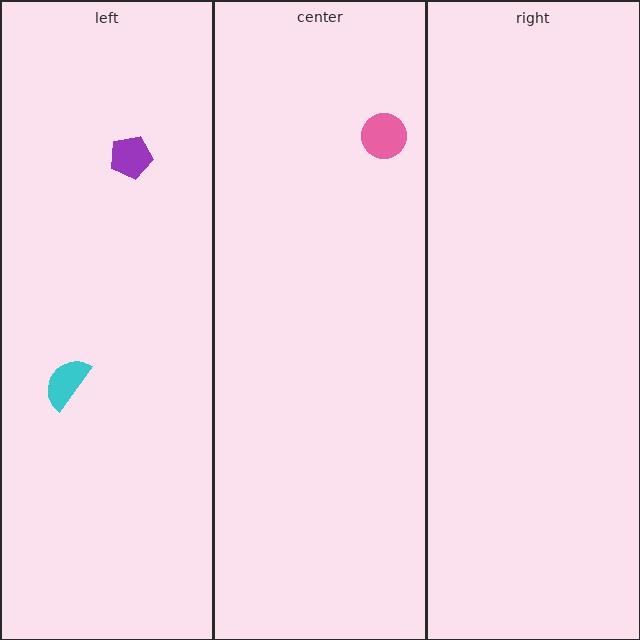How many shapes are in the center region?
1.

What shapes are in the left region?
The purple pentagon, the cyan semicircle.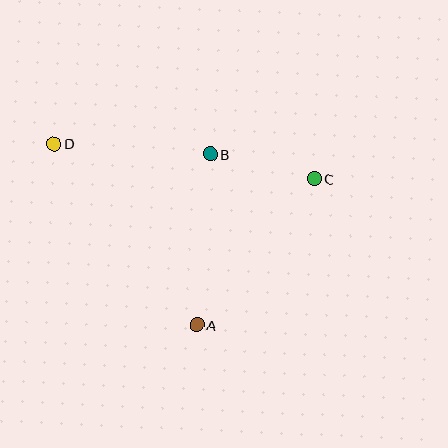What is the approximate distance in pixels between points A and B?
The distance between A and B is approximately 171 pixels.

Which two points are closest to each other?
Points B and C are closest to each other.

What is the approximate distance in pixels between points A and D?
The distance between A and D is approximately 230 pixels.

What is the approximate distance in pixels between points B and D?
The distance between B and D is approximately 157 pixels.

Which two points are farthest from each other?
Points C and D are farthest from each other.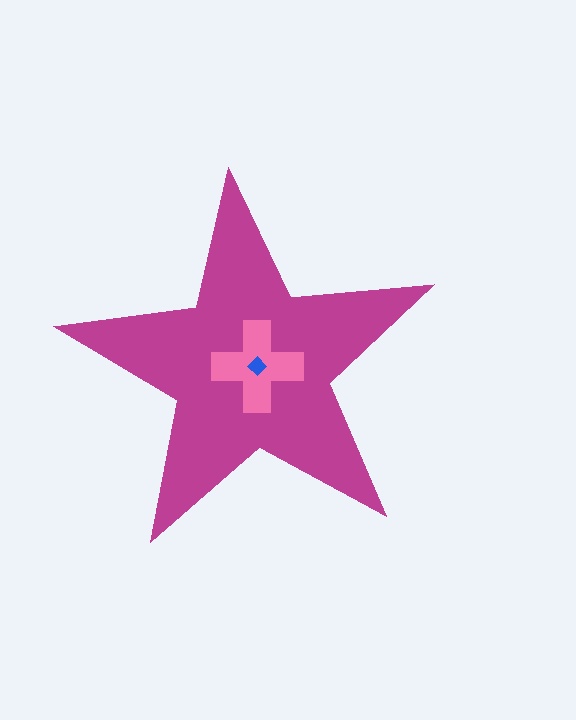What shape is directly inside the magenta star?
The pink cross.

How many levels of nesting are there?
3.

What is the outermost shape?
The magenta star.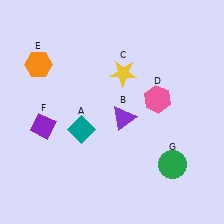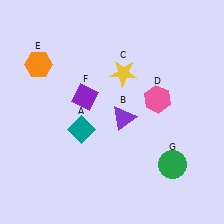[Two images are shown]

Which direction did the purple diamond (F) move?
The purple diamond (F) moved right.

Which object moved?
The purple diamond (F) moved right.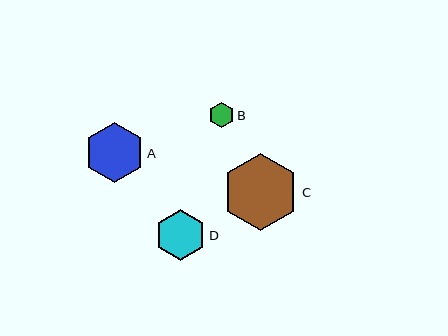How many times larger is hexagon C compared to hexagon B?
Hexagon C is approximately 3.0 times the size of hexagon B.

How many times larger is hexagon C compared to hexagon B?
Hexagon C is approximately 3.0 times the size of hexagon B.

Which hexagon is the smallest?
Hexagon B is the smallest with a size of approximately 25 pixels.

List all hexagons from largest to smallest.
From largest to smallest: C, A, D, B.